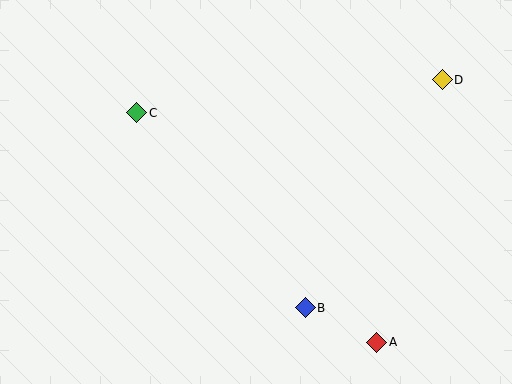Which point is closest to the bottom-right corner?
Point A is closest to the bottom-right corner.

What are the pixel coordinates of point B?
Point B is at (305, 308).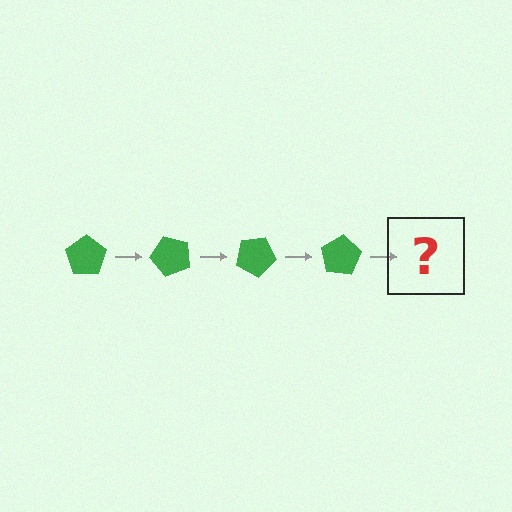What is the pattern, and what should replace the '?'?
The pattern is that the pentagon rotates 50 degrees each step. The '?' should be a green pentagon rotated 200 degrees.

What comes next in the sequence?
The next element should be a green pentagon rotated 200 degrees.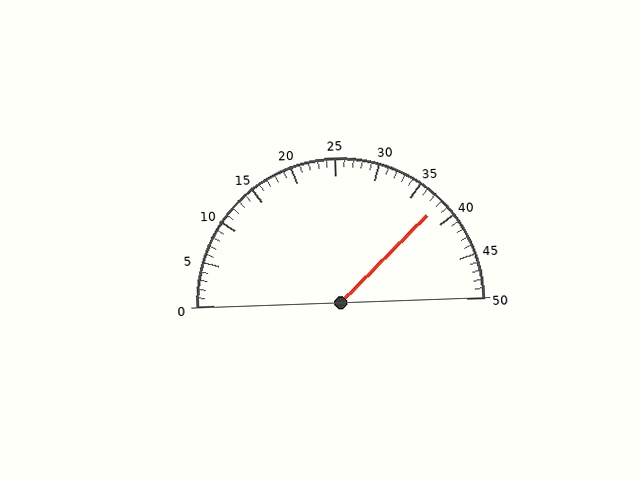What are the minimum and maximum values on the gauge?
The gauge ranges from 0 to 50.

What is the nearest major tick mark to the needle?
The nearest major tick mark is 40.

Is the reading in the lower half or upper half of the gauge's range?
The reading is in the upper half of the range (0 to 50).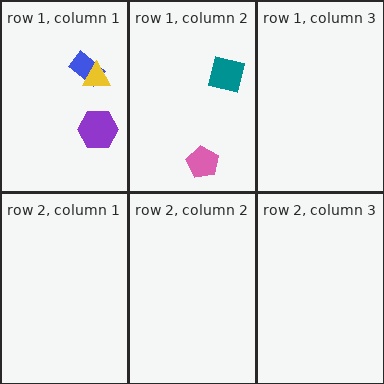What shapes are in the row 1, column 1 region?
The blue rectangle, the purple hexagon, the yellow triangle.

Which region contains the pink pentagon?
The row 1, column 2 region.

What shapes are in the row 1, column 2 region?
The teal square, the pink pentagon.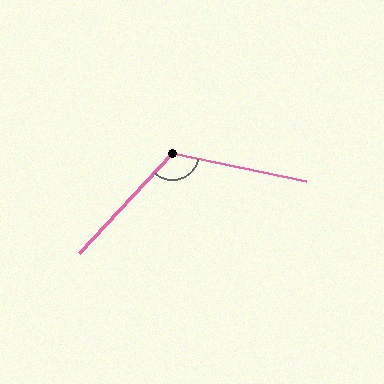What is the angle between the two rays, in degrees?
Approximately 121 degrees.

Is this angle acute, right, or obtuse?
It is obtuse.